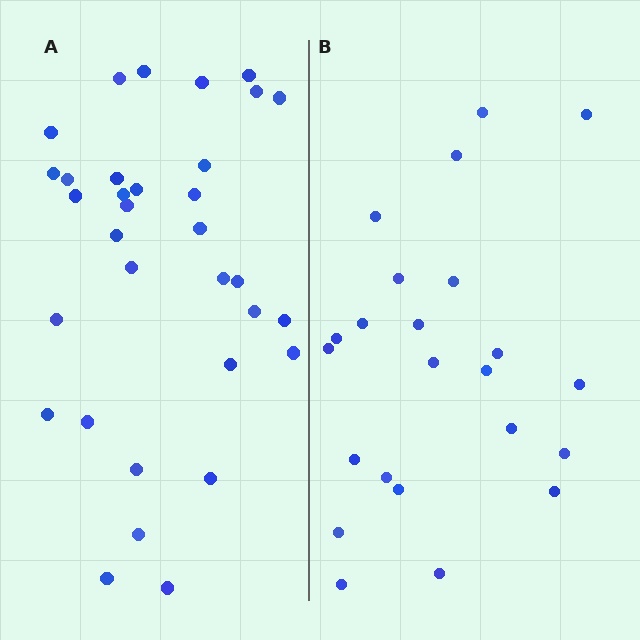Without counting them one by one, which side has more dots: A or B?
Region A (the left region) has more dots.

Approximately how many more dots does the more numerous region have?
Region A has roughly 10 or so more dots than region B.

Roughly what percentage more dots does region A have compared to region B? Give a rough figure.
About 45% more.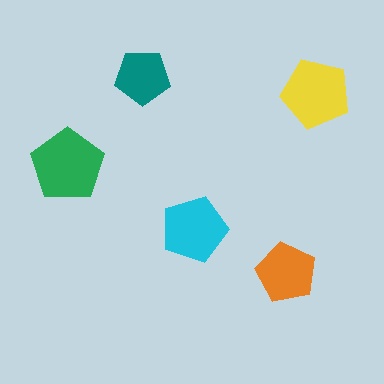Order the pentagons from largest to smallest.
the green one, the yellow one, the cyan one, the orange one, the teal one.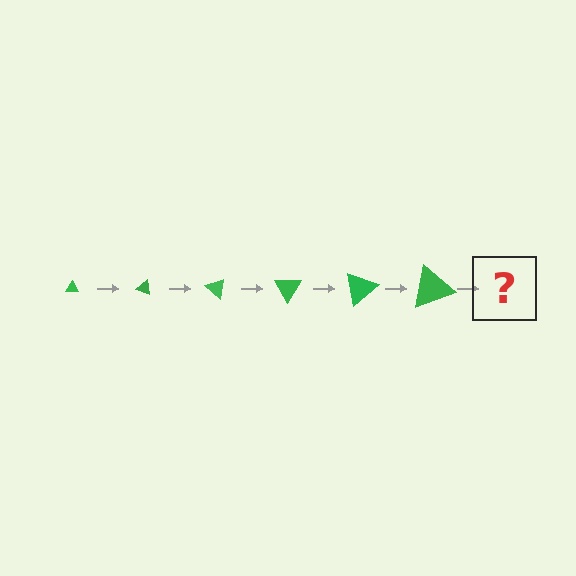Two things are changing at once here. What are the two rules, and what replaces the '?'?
The two rules are that the triangle grows larger each step and it rotates 20 degrees each step. The '?' should be a triangle, larger than the previous one and rotated 120 degrees from the start.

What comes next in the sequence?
The next element should be a triangle, larger than the previous one and rotated 120 degrees from the start.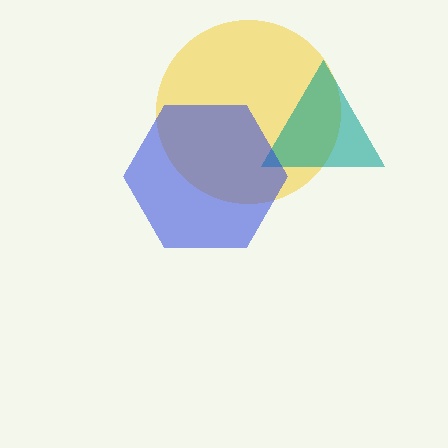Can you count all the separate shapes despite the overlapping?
Yes, there are 3 separate shapes.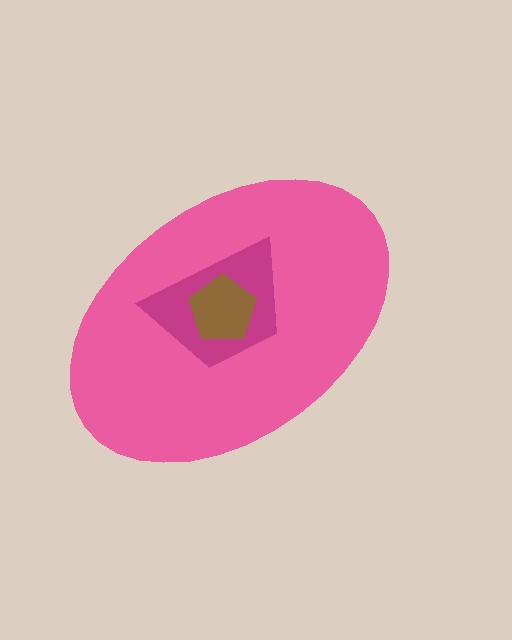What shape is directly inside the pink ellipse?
The magenta trapezoid.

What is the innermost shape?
The brown pentagon.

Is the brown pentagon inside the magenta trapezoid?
Yes.